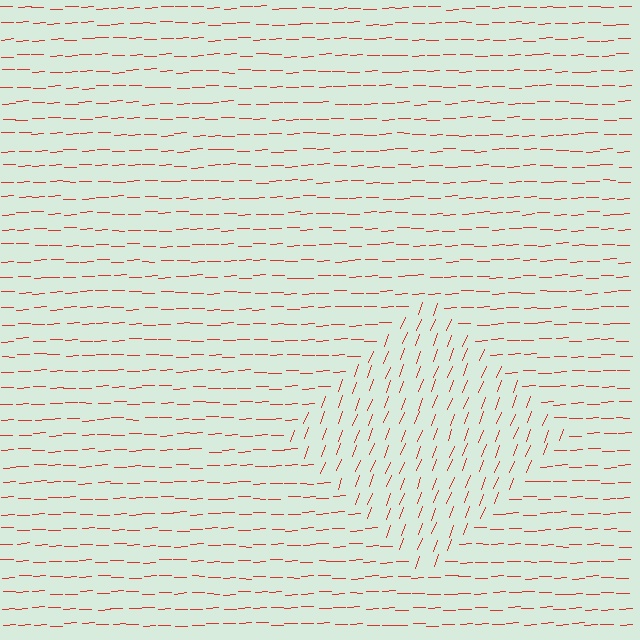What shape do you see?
I see a diamond.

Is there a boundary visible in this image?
Yes, there is a texture boundary formed by a change in line orientation.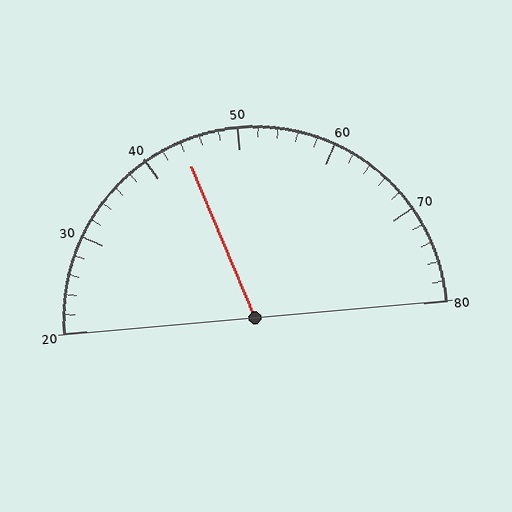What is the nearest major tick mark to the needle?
The nearest major tick mark is 40.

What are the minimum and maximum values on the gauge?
The gauge ranges from 20 to 80.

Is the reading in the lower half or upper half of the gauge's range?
The reading is in the lower half of the range (20 to 80).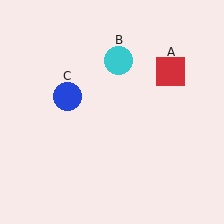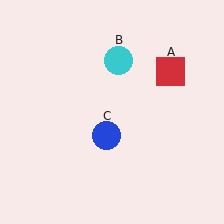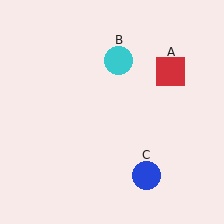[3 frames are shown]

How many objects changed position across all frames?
1 object changed position: blue circle (object C).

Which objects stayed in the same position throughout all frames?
Red square (object A) and cyan circle (object B) remained stationary.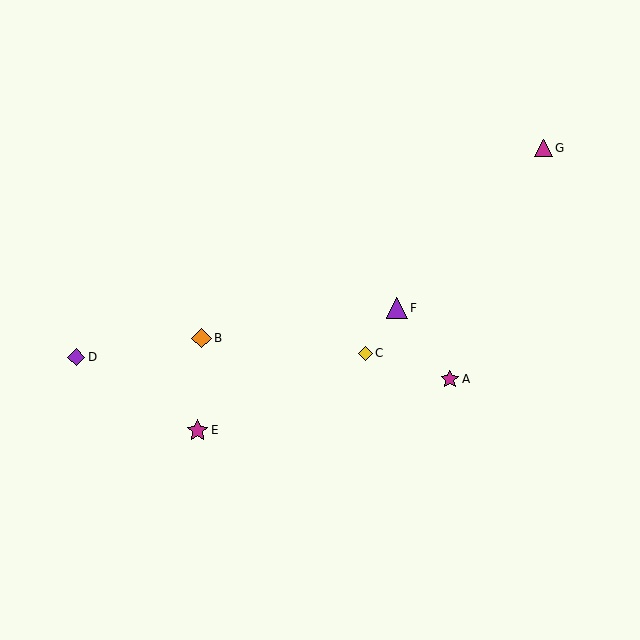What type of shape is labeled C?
Shape C is a yellow diamond.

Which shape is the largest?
The magenta star (labeled E) is the largest.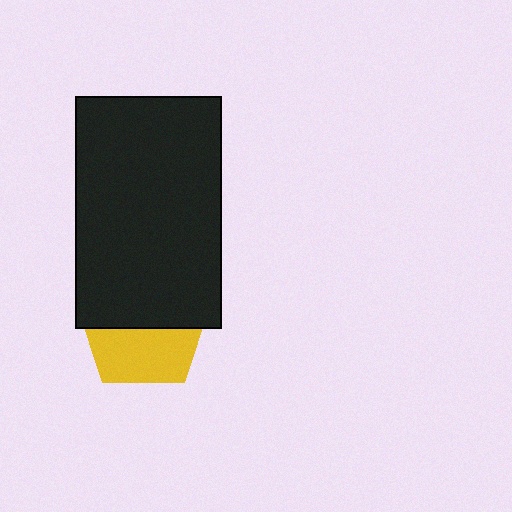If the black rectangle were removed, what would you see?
You would see the complete yellow pentagon.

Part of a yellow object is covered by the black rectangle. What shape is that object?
It is a pentagon.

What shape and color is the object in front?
The object in front is a black rectangle.